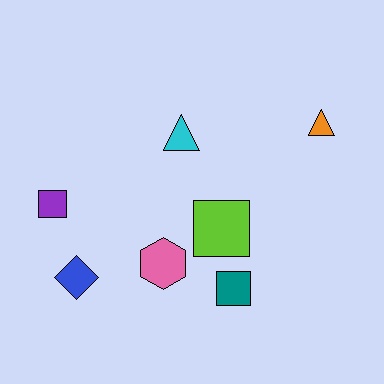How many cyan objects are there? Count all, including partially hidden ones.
There is 1 cyan object.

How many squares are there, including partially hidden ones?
There are 3 squares.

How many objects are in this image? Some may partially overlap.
There are 7 objects.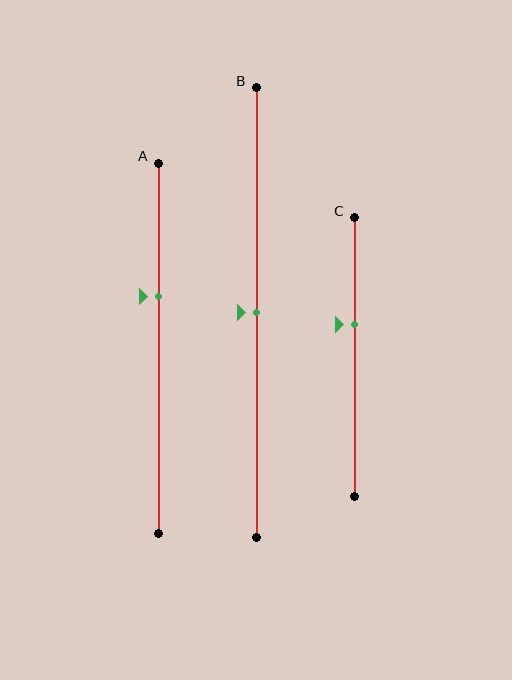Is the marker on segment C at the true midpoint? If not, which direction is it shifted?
No, the marker on segment C is shifted upward by about 12% of the segment length.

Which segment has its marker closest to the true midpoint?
Segment B has its marker closest to the true midpoint.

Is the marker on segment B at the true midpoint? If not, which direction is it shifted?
Yes, the marker on segment B is at the true midpoint.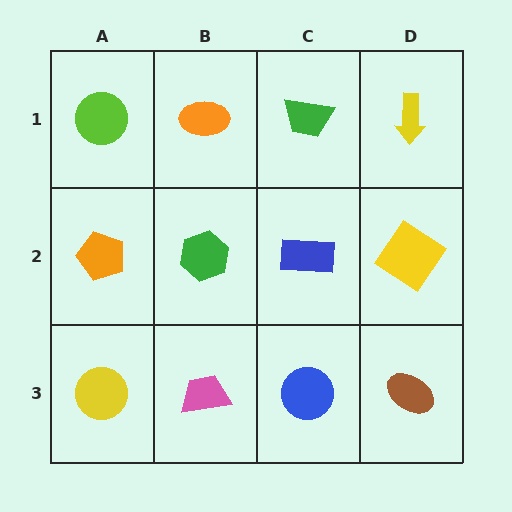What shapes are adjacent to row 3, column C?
A blue rectangle (row 2, column C), a pink trapezoid (row 3, column B), a brown ellipse (row 3, column D).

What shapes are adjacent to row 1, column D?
A yellow diamond (row 2, column D), a green trapezoid (row 1, column C).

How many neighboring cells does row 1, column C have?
3.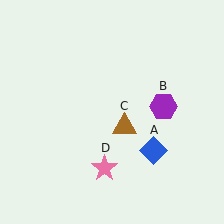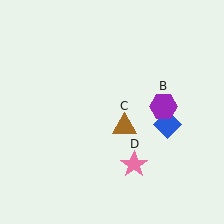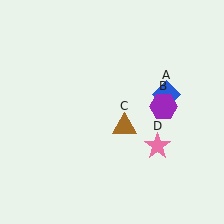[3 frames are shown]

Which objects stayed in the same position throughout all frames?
Purple hexagon (object B) and brown triangle (object C) remained stationary.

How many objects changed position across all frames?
2 objects changed position: blue diamond (object A), pink star (object D).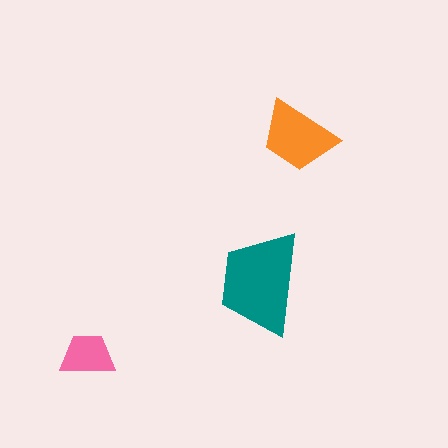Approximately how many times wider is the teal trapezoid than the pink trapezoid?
About 2 times wider.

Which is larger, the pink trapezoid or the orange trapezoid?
The orange one.